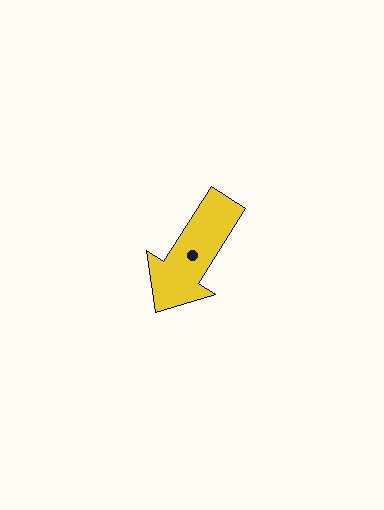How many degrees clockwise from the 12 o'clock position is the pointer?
Approximately 213 degrees.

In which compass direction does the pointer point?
Southwest.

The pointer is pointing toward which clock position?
Roughly 7 o'clock.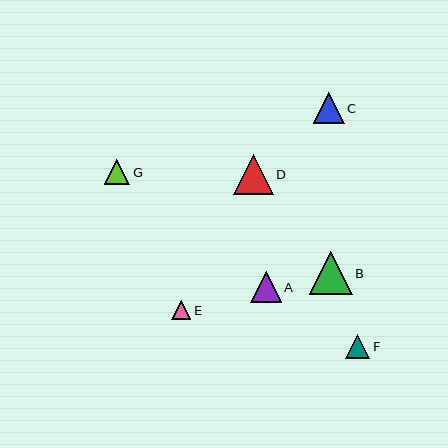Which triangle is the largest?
Triangle B is the largest with a size of approximately 43 pixels.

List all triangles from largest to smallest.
From largest to smallest: B, D, C, A, G, F, E.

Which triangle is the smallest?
Triangle E is the smallest with a size of approximately 19 pixels.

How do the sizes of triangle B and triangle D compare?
Triangle B and triangle D are approximately the same size.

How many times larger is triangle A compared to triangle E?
Triangle A is approximately 1.6 times the size of triangle E.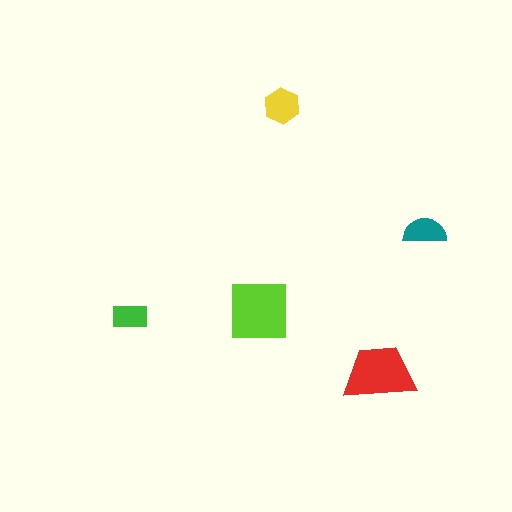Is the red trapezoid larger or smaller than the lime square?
Smaller.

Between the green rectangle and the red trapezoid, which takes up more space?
The red trapezoid.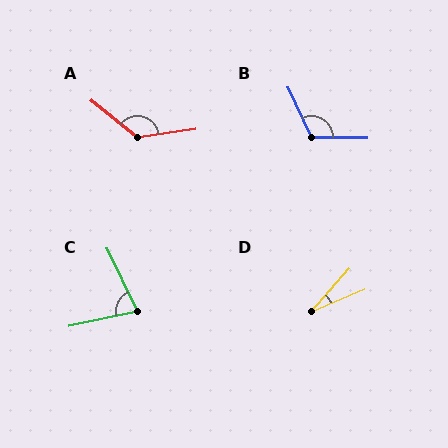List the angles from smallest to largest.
D (25°), C (76°), B (116°), A (133°).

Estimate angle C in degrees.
Approximately 76 degrees.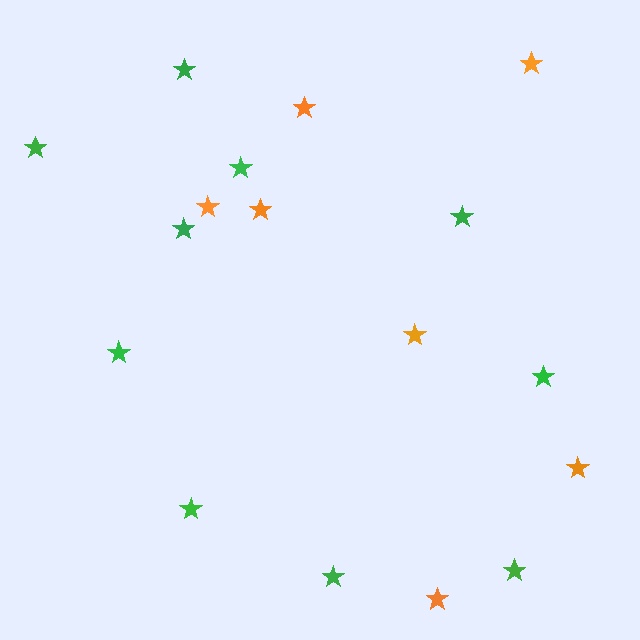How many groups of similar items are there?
There are 2 groups: one group of green stars (10) and one group of orange stars (7).